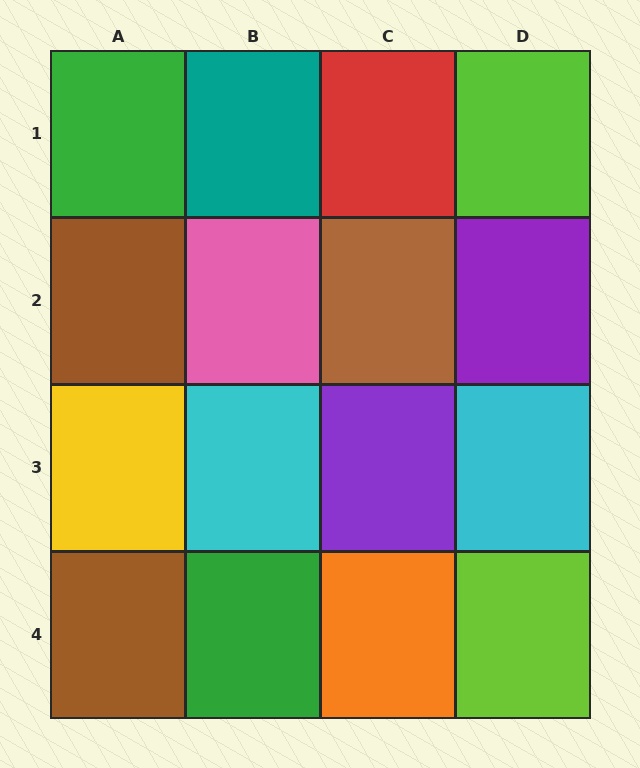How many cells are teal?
1 cell is teal.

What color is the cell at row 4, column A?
Brown.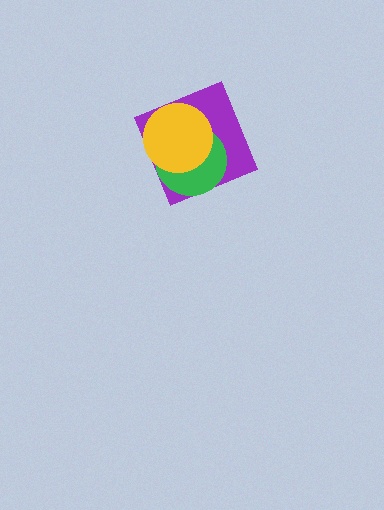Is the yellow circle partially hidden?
No, no other shape covers it.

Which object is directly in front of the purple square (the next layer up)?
The green circle is directly in front of the purple square.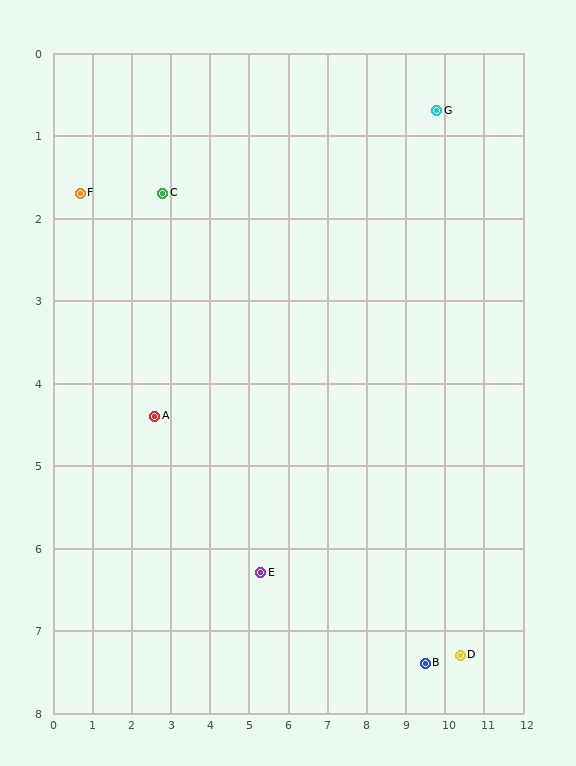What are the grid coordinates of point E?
Point E is at approximately (5.3, 6.3).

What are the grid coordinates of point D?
Point D is at approximately (10.4, 7.3).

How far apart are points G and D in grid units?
Points G and D are about 6.6 grid units apart.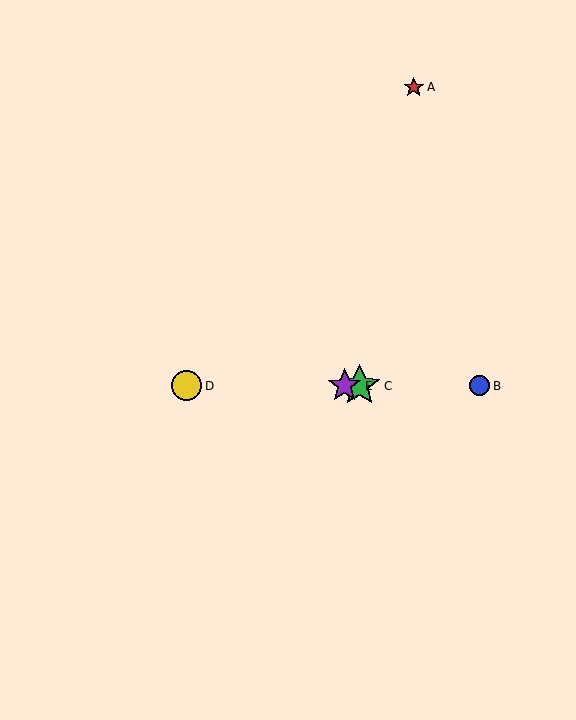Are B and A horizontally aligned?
No, B is at y≈386 and A is at y≈87.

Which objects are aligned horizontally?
Objects B, C, D, E are aligned horizontally.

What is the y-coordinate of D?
Object D is at y≈386.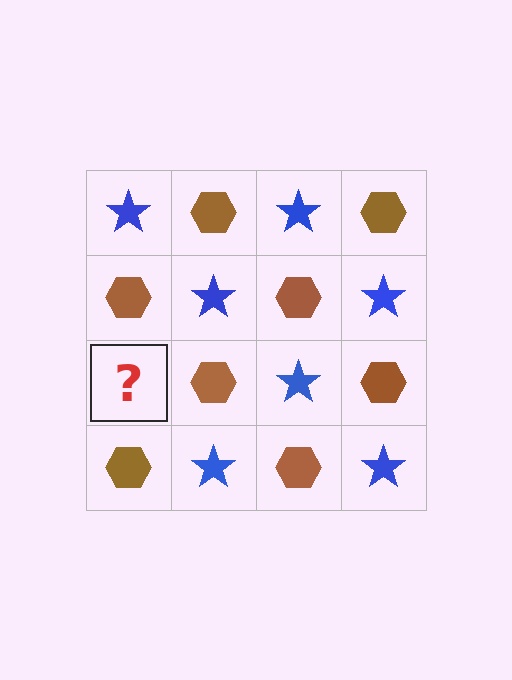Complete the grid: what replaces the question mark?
The question mark should be replaced with a blue star.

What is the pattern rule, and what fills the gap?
The rule is that it alternates blue star and brown hexagon in a checkerboard pattern. The gap should be filled with a blue star.